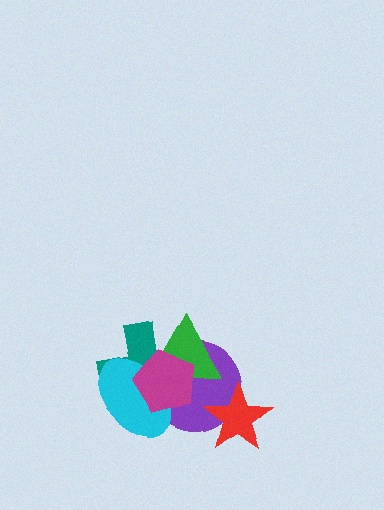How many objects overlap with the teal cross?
4 objects overlap with the teal cross.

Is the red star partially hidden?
No, no other shape covers it.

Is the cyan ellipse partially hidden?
Yes, it is partially covered by another shape.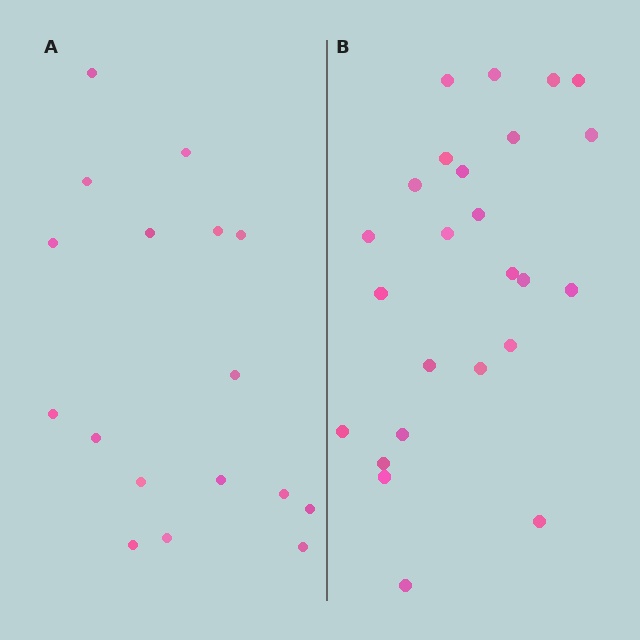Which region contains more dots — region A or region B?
Region B (the right region) has more dots.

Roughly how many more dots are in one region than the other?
Region B has roughly 8 or so more dots than region A.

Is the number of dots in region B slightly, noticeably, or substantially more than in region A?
Region B has substantially more. The ratio is roughly 1.5 to 1.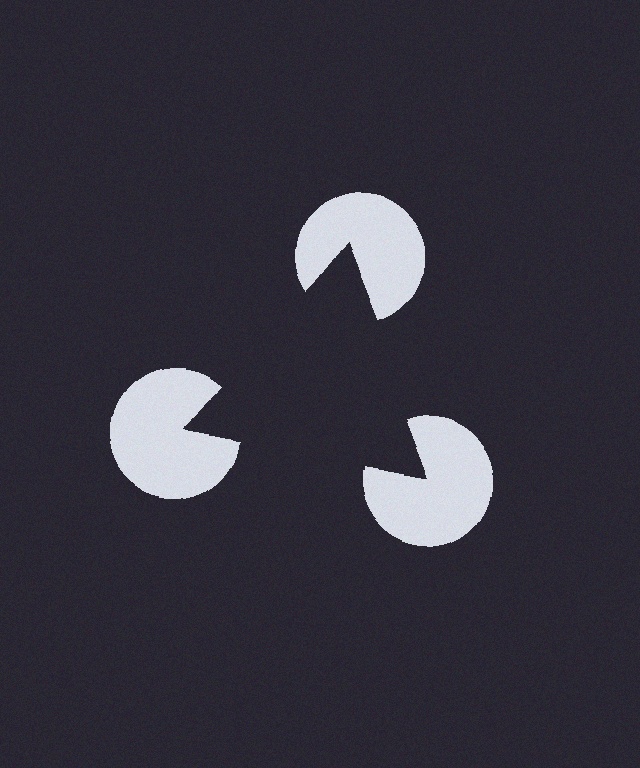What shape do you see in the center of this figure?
An illusory triangle — its edges are inferred from the aligned wedge cuts in the pac-man discs, not physically drawn.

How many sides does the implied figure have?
3 sides.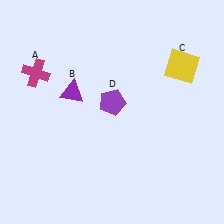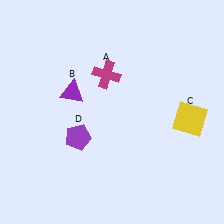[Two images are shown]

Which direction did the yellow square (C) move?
The yellow square (C) moved down.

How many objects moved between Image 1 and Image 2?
3 objects moved between the two images.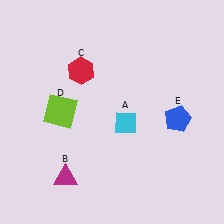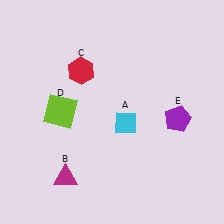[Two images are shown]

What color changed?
The pentagon (E) changed from blue in Image 1 to purple in Image 2.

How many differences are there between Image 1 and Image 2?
There is 1 difference between the two images.